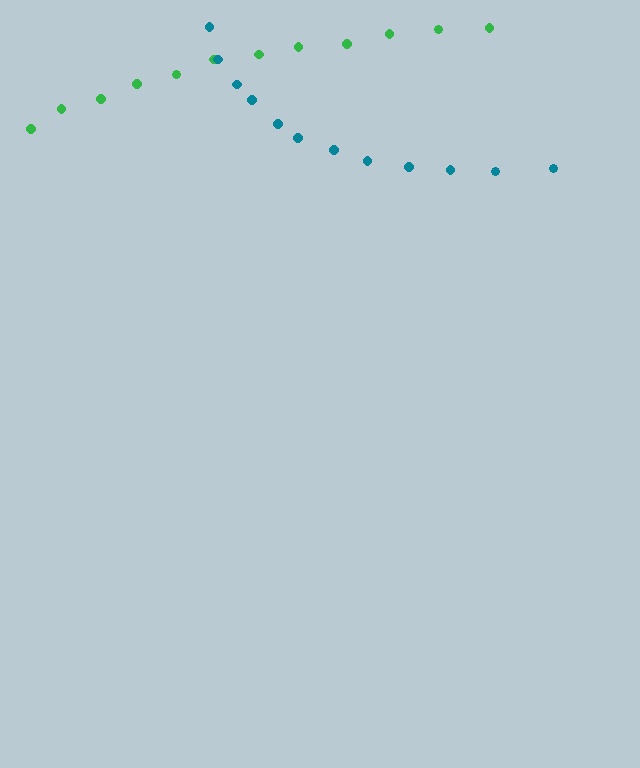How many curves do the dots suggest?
There are 2 distinct paths.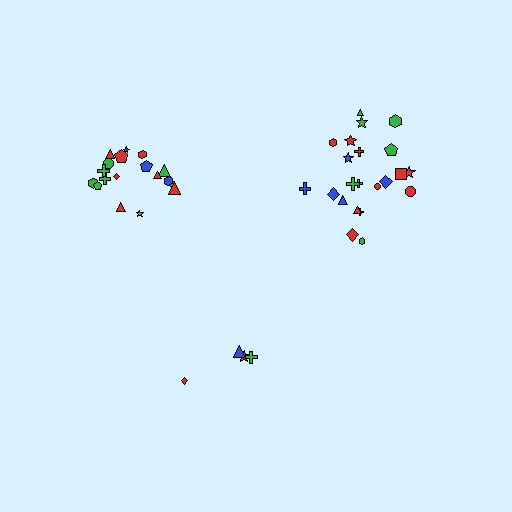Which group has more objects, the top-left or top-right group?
The top-right group.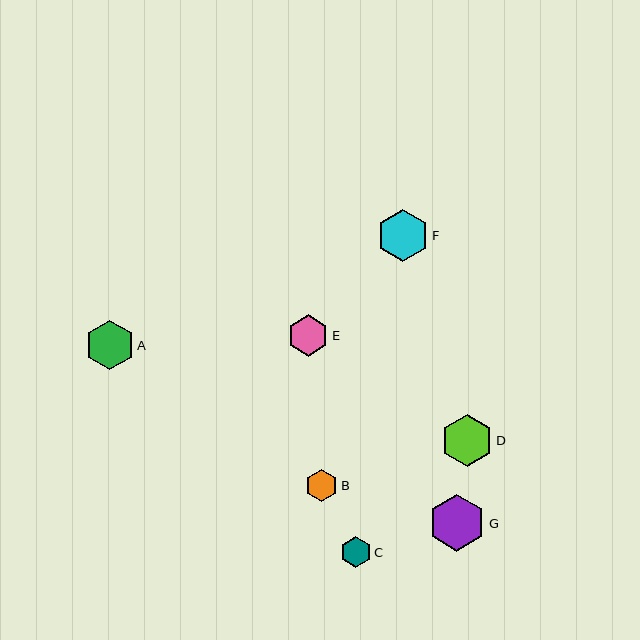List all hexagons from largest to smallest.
From largest to smallest: G, D, F, A, E, B, C.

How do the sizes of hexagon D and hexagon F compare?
Hexagon D and hexagon F are approximately the same size.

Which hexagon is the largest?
Hexagon G is the largest with a size of approximately 57 pixels.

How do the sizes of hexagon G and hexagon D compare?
Hexagon G and hexagon D are approximately the same size.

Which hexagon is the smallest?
Hexagon C is the smallest with a size of approximately 31 pixels.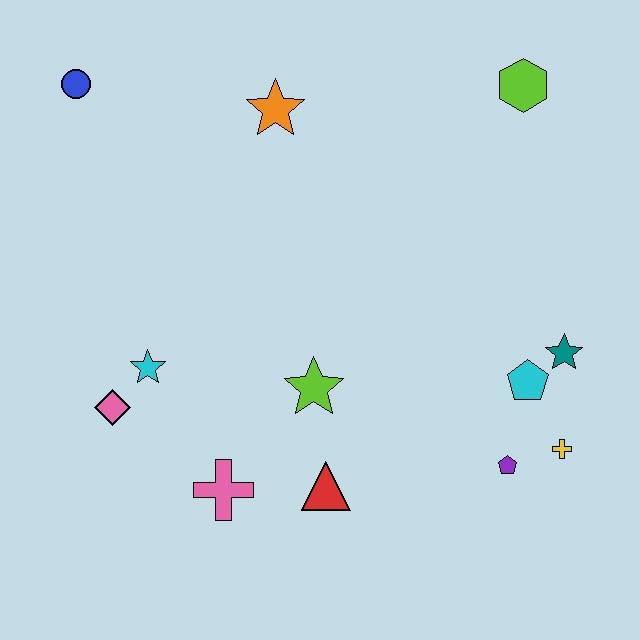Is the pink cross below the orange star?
Yes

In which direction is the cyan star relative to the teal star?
The cyan star is to the left of the teal star.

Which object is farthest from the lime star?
The blue circle is farthest from the lime star.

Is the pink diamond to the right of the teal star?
No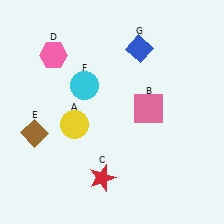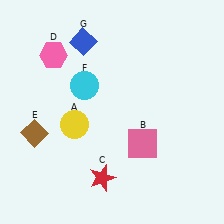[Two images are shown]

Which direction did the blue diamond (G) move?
The blue diamond (G) moved left.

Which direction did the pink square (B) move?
The pink square (B) moved down.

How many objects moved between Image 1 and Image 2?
2 objects moved between the two images.